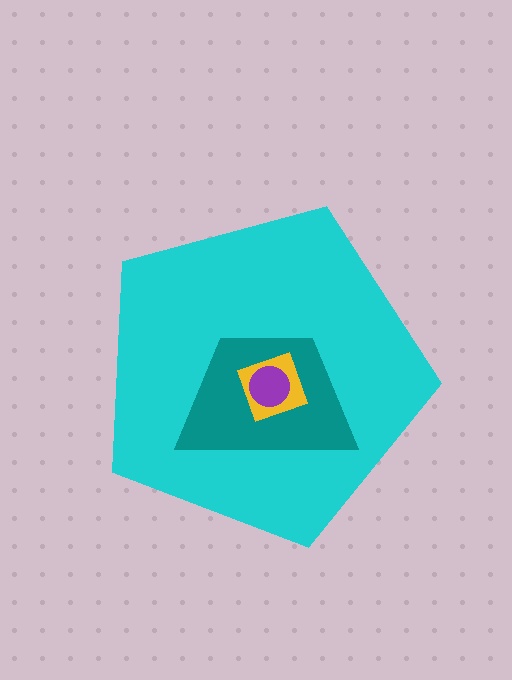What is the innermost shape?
The purple circle.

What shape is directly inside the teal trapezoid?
The yellow diamond.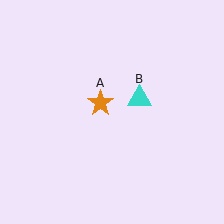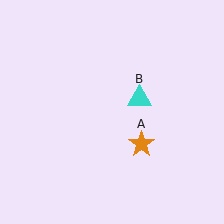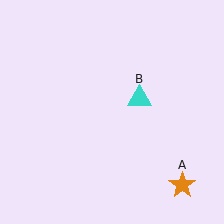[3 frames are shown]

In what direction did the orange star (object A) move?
The orange star (object A) moved down and to the right.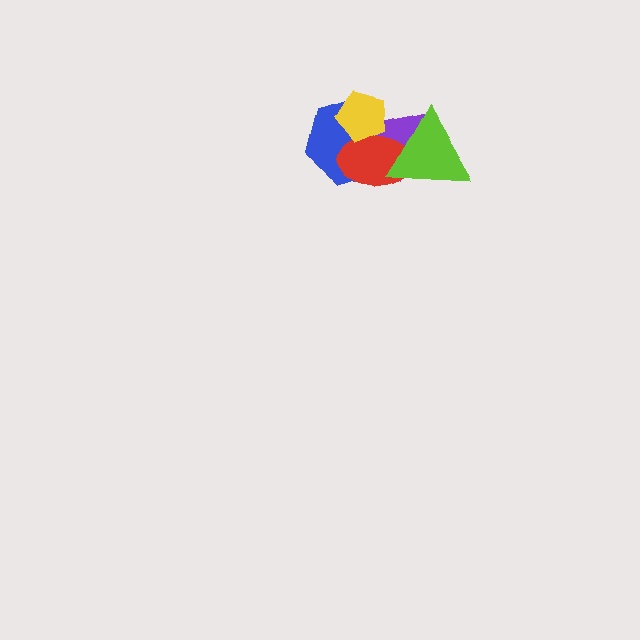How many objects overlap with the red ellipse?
4 objects overlap with the red ellipse.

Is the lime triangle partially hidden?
No, no other shape covers it.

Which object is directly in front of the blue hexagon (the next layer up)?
The purple triangle is directly in front of the blue hexagon.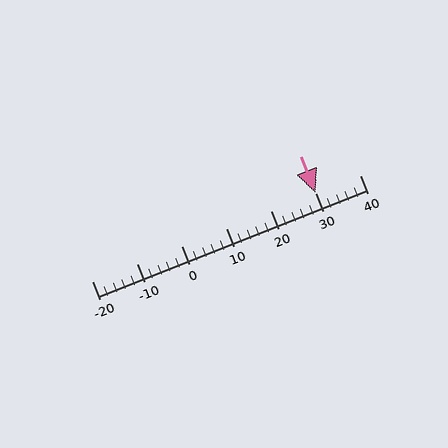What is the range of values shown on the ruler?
The ruler shows values from -20 to 40.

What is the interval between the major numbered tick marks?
The major tick marks are spaced 10 units apart.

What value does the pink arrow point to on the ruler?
The pink arrow points to approximately 30.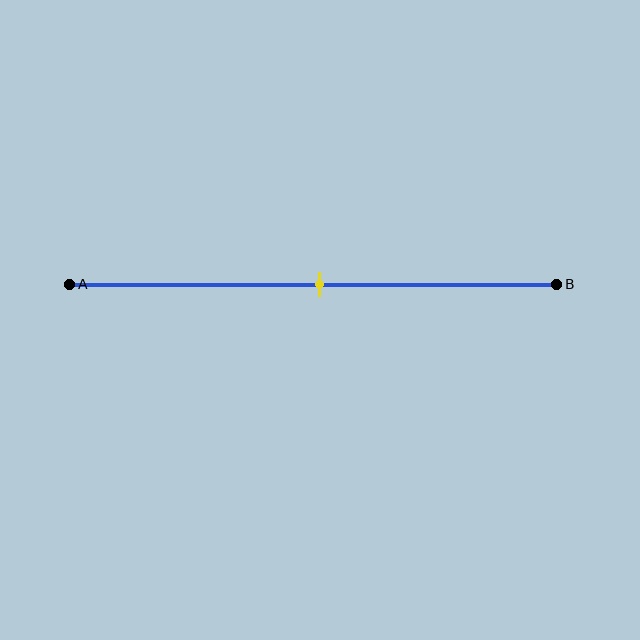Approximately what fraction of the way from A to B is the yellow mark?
The yellow mark is approximately 50% of the way from A to B.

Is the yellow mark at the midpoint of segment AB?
Yes, the mark is approximately at the midpoint.